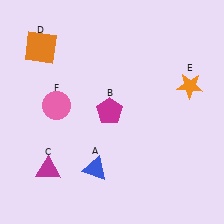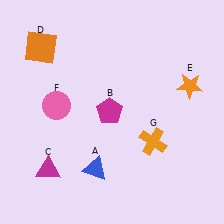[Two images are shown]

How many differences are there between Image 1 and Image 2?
There is 1 difference between the two images.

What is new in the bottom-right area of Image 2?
An orange cross (G) was added in the bottom-right area of Image 2.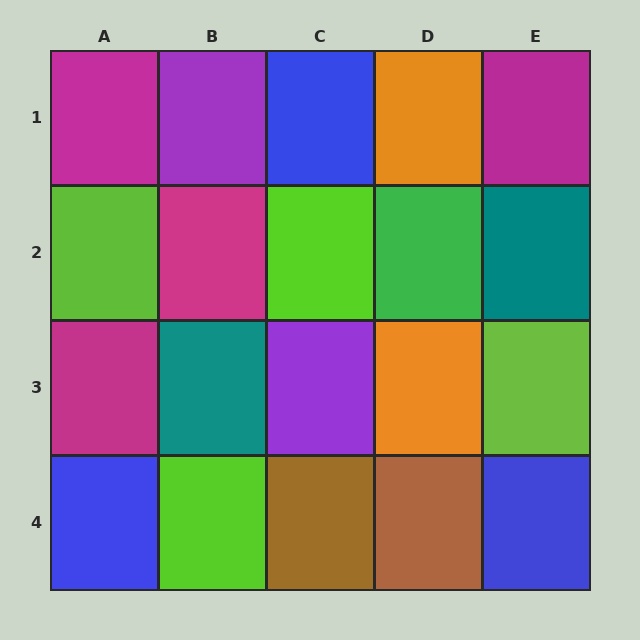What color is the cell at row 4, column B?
Lime.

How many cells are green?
1 cell is green.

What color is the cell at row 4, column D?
Brown.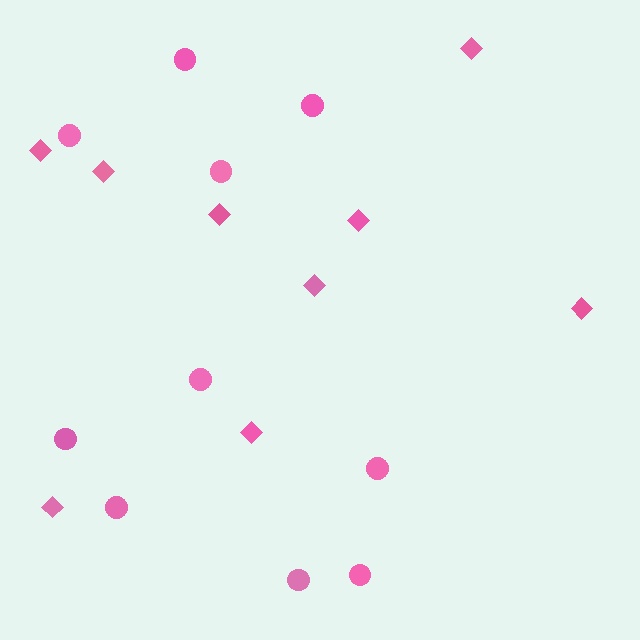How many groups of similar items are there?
There are 2 groups: one group of circles (10) and one group of diamonds (9).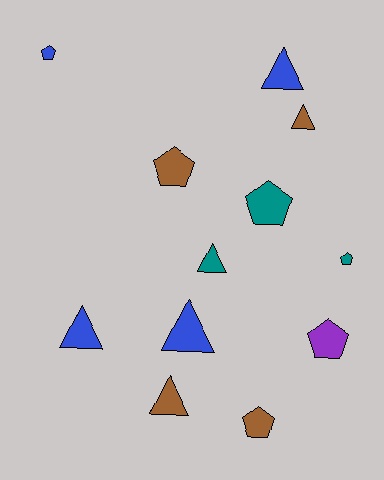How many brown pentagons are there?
There are 2 brown pentagons.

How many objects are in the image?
There are 12 objects.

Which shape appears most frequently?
Triangle, with 6 objects.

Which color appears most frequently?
Brown, with 4 objects.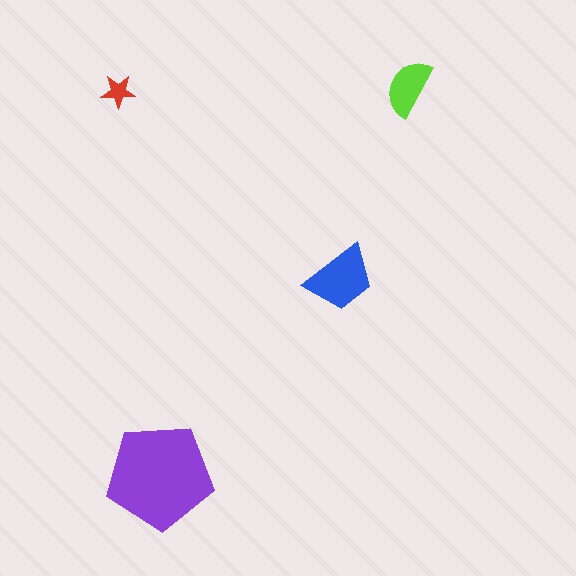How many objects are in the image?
There are 4 objects in the image.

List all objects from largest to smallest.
The purple pentagon, the blue trapezoid, the lime semicircle, the red star.